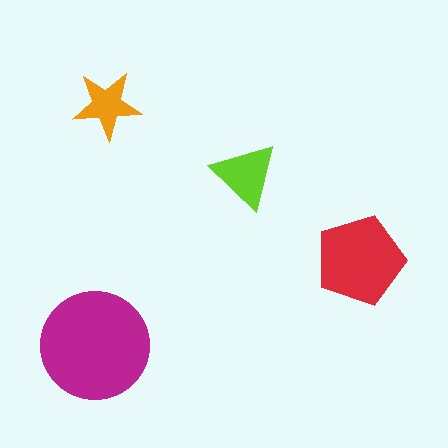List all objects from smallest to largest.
The orange star, the lime triangle, the red pentagon, the magenta circle.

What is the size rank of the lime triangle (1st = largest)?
3rd.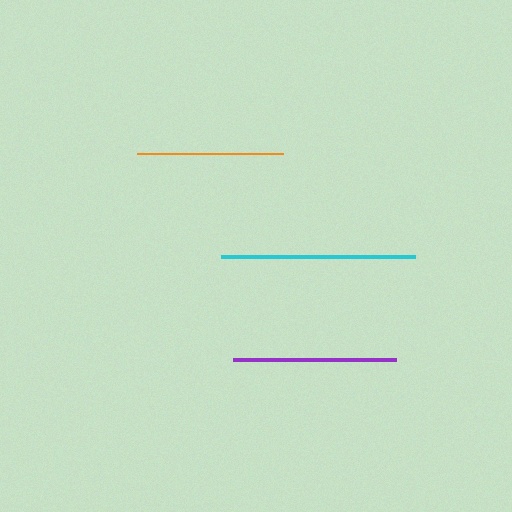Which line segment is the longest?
The cyan line is the longest at approximately 194 pixels.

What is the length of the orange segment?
The orange segment is approximately 146 pixels long.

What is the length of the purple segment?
The purple segment is approximately 163 pixels long.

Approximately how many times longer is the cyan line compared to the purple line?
The cyan line is approximately 1.2 times the length of the purple line.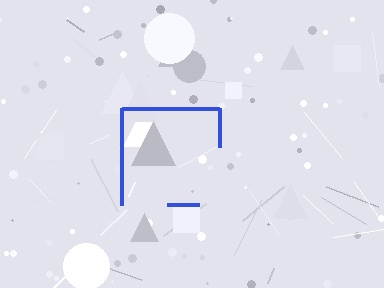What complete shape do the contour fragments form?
The contour fragments form a square.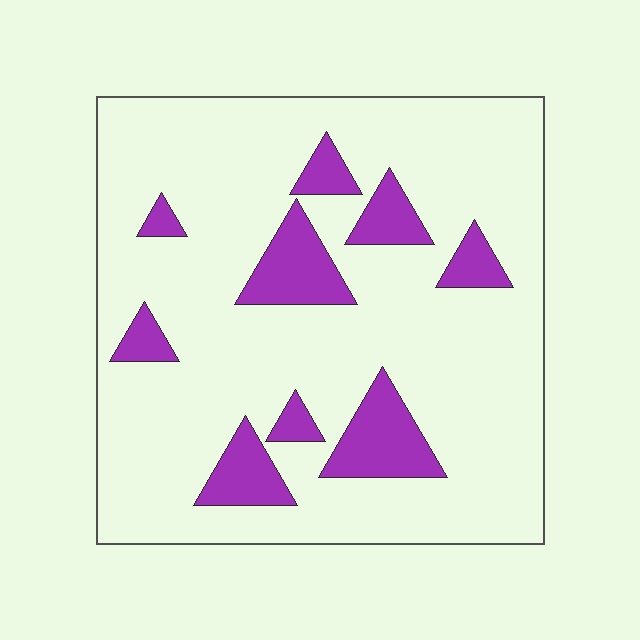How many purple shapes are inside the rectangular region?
9.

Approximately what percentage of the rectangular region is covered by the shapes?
Approximately 15%.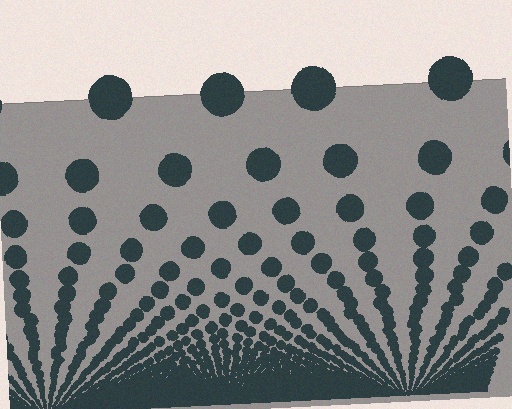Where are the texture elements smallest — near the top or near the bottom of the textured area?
Near the bottom.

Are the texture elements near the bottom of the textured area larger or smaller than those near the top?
Smaller. The gradient is inverted — elements near the bottom are smaller and denser.